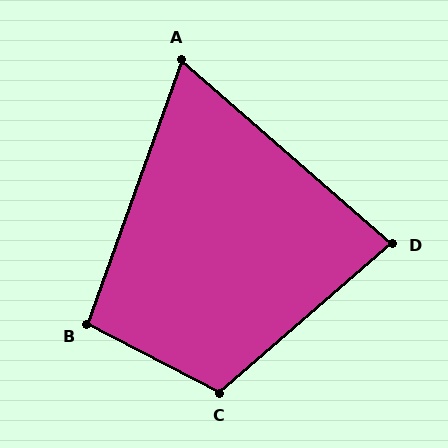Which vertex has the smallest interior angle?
A, at approximately 69 degrees.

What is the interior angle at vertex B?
Approximately 98 degrees (obtuse).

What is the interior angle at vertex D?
Approximately 82 degrees (acute).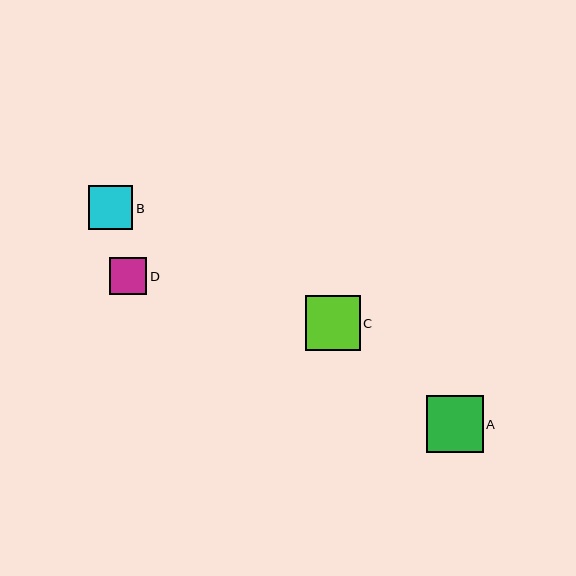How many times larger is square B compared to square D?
Square B is approximately 1.2 times the size of square D.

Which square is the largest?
Square A is the largest with a size of approximately 57 pixels.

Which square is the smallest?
Square D is the smallest with a size of approximately 38 pixels.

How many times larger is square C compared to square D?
Square C is approximately 1.5 times the size of square D.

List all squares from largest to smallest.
From largest to smallest: A, C, B, D.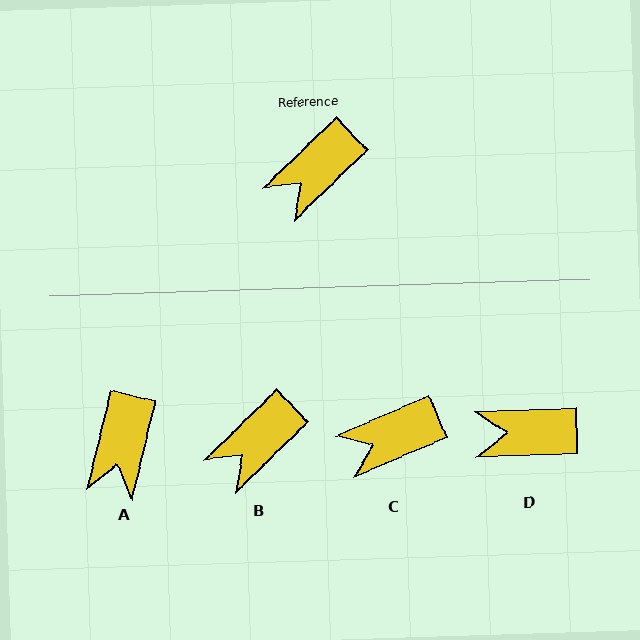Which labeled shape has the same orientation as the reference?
B.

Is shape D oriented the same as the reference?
No, it is off by about 42 degrees.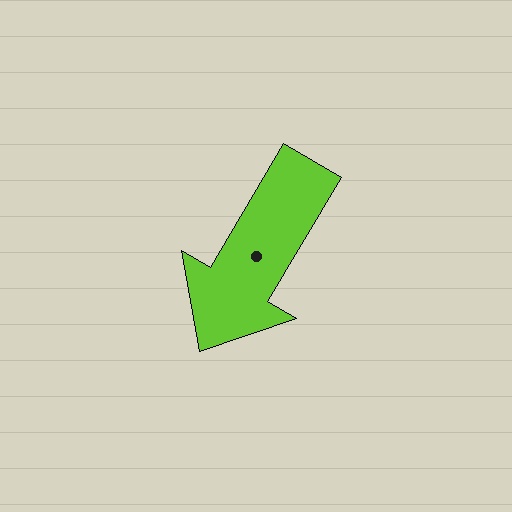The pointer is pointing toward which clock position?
Roughly 7 o'clock.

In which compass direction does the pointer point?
Southwest.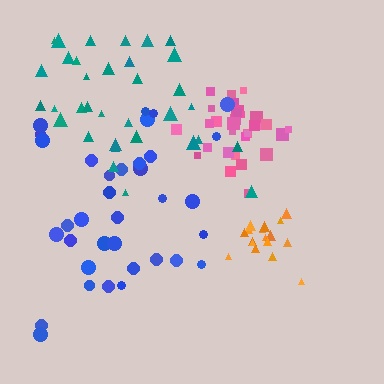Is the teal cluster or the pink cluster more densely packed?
Pink.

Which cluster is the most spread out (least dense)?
Teal.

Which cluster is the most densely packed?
Pink.